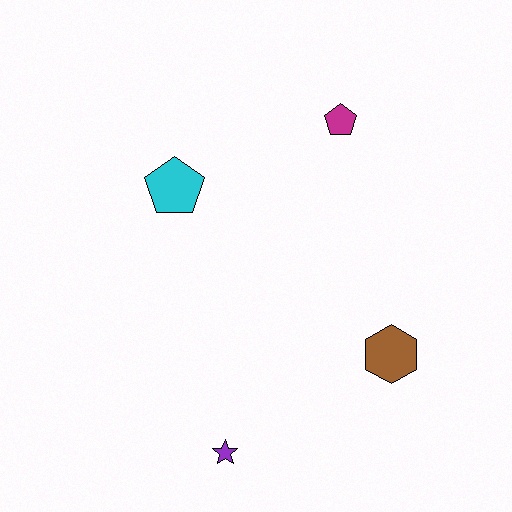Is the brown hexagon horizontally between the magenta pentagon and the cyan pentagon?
No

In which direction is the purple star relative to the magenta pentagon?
The purple star is below the magenta pentagon.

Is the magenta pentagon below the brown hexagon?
No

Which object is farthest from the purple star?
The magenta pentagon is farthest from the purple star.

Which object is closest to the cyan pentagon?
The magenta pentagon is closest to the cyan pentagon.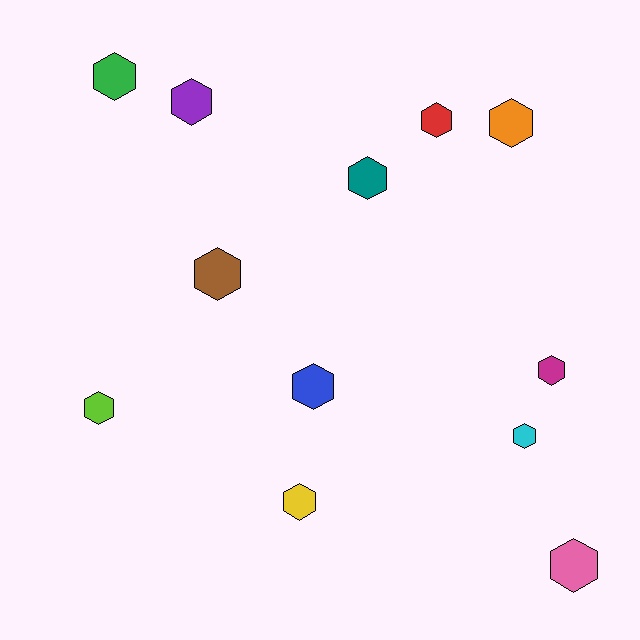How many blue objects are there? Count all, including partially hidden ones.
There is 1 blue object.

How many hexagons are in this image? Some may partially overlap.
There are 12 hexagons.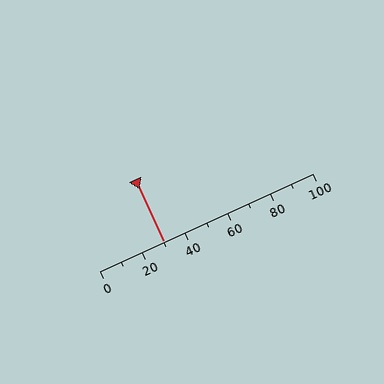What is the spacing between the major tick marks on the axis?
The major ticks are spaced 20 apart.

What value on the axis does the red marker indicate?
The marker indicates approximately 30.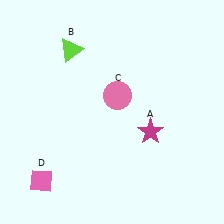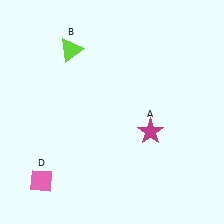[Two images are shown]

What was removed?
The pink circle (C) was removed in Image 2.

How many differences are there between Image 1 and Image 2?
There is 1 difference between the two images.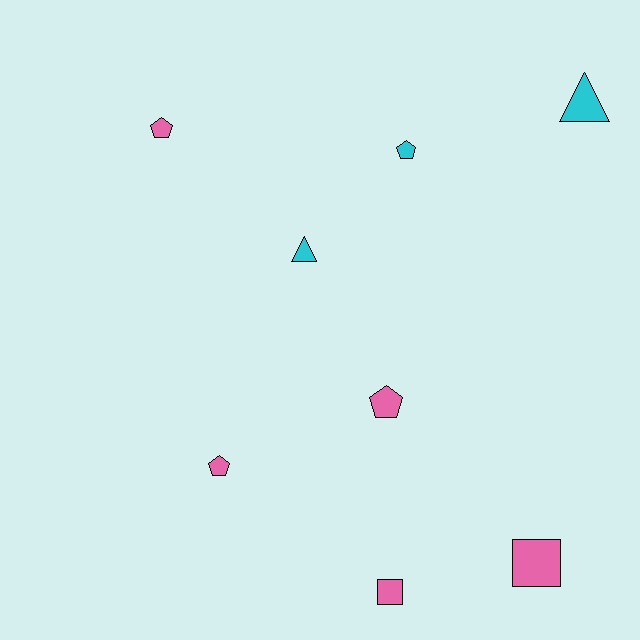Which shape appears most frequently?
Pentagon, with 4 objects.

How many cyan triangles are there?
There are 2 cyan triangles.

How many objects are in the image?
There are 8 objects.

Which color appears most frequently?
Pink, with 5 objects.